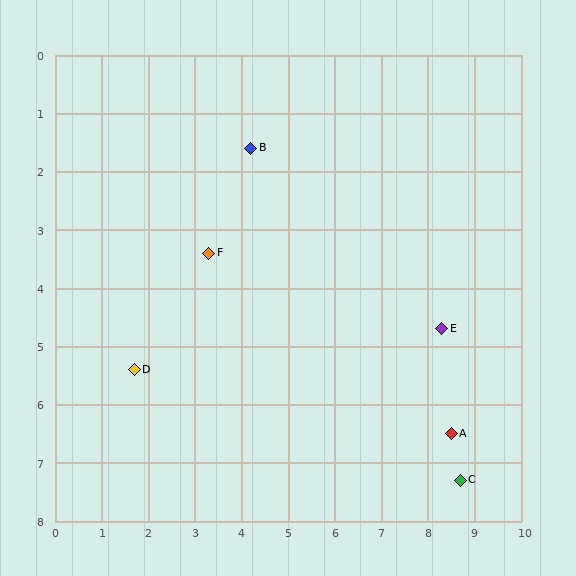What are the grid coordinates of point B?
Point B is at approximately (4.2, 1.6).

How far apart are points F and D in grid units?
Points F and D are about 2.6 grid units apart.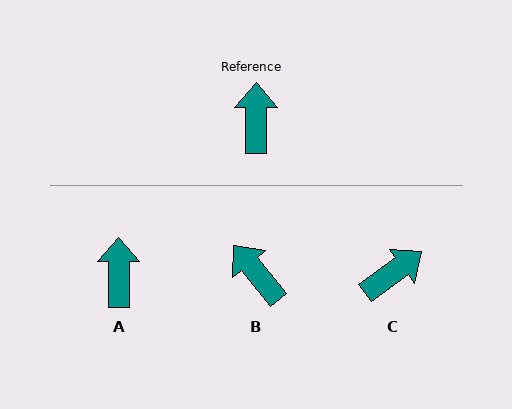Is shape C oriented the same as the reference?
No, it is off by about 53 degrees.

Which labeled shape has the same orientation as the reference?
A.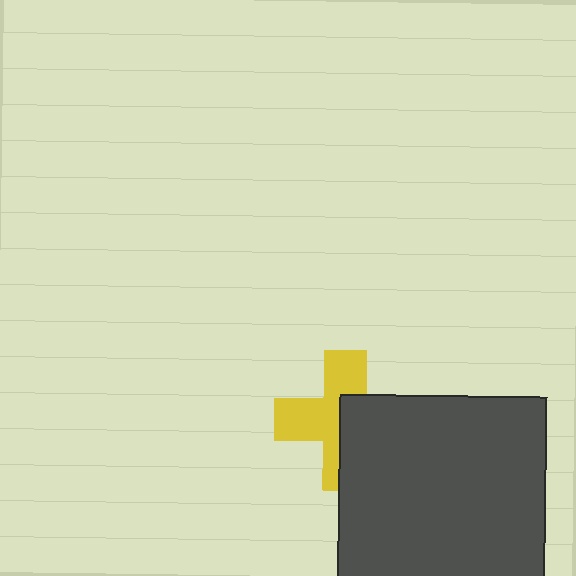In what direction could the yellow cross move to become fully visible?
The yellow cross could move left. That would shift it out from behind the dark gray square entirely.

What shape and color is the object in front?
The object in front is a dark gray square.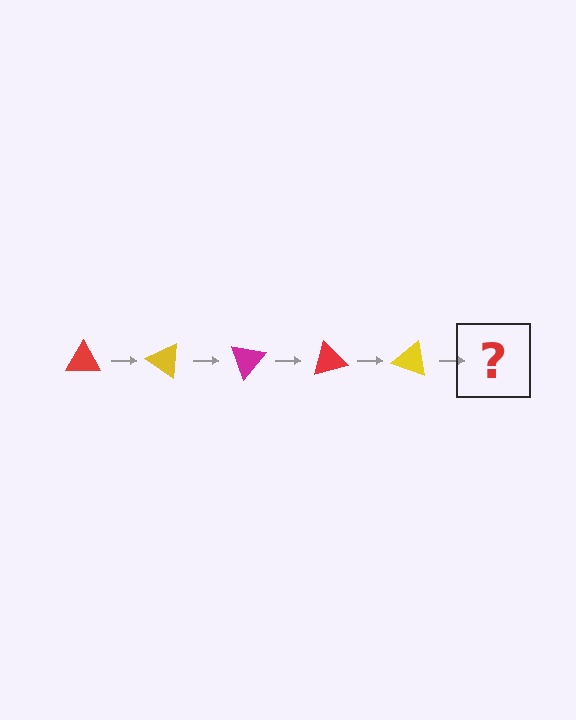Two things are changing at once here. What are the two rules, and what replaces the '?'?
The two rules are that it rotates 35 degrees each step and the color cycles through red, yellow, and magenta. The '?' should be a magenta triangle, rotated 175 degrees from the start.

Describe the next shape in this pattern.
It should be a magenta triangle, rotated 175 degrees from the start.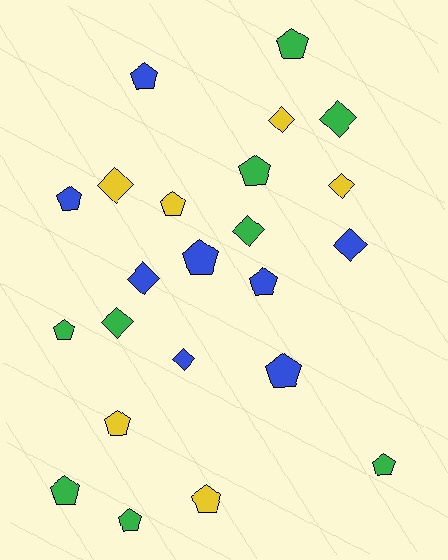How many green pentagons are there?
There are 6 green pentagons.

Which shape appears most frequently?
Pentagon, with 14 objects.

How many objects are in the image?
There are 23 objects.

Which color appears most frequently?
Green, with 9 objects.